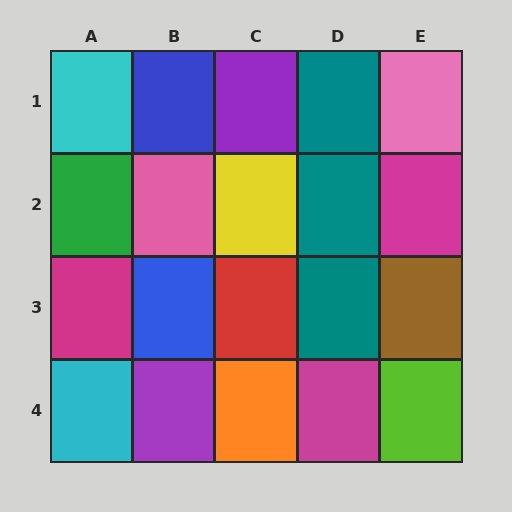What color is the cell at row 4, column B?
Purple.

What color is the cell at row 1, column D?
Teal.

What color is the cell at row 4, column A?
Cyan.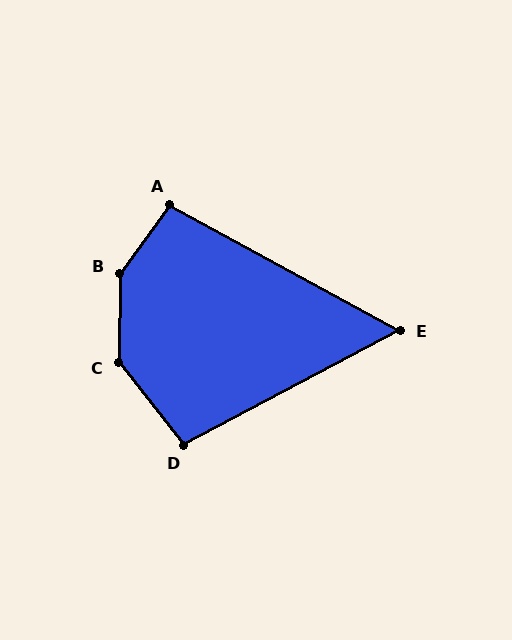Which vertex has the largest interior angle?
B, at approximately 145 degrees.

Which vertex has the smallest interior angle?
E, at approximately 57 degrees.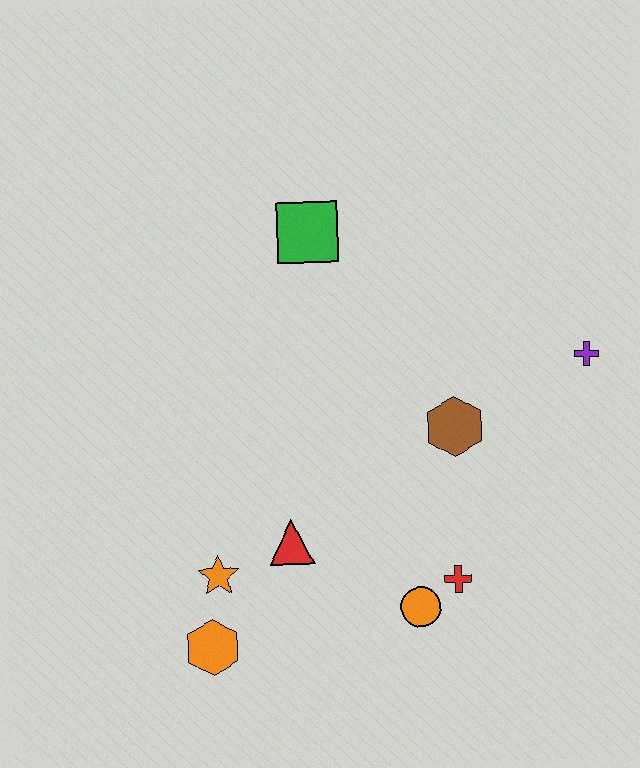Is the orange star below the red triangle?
Yes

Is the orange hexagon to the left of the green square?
Yes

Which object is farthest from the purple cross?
The orange hexagon is farthest from the purple cross.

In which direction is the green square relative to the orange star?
The green square is above the orange star.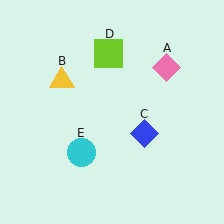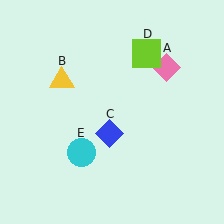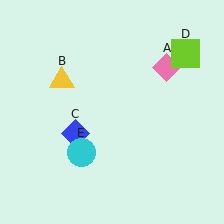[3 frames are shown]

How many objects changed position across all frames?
2 objects changed position: blue diamond (object C), lime square (object D).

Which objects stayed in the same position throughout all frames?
Pink diamond (object A) and yellow triangle (object B) and cyan circle (object E) remained stationary.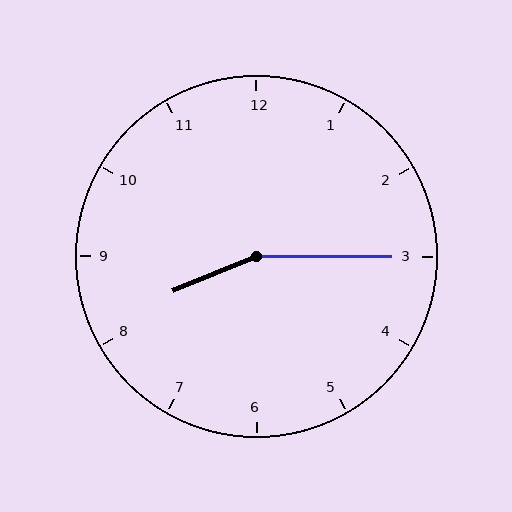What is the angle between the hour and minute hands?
Approximately 158 degrees.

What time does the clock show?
8:15.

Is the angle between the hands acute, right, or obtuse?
It is obtuse.